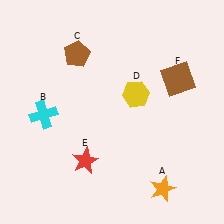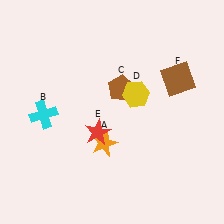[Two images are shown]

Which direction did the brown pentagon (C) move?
The brown pentagon (C) moved right.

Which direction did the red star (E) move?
The red star (E) moved up.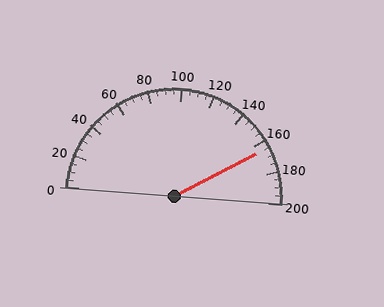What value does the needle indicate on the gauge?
The needle indicates approximately 165.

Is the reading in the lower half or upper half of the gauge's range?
The reading is in the upper half of the range (0 to 200).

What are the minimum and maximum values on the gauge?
The gauge ranges from 0 to 200.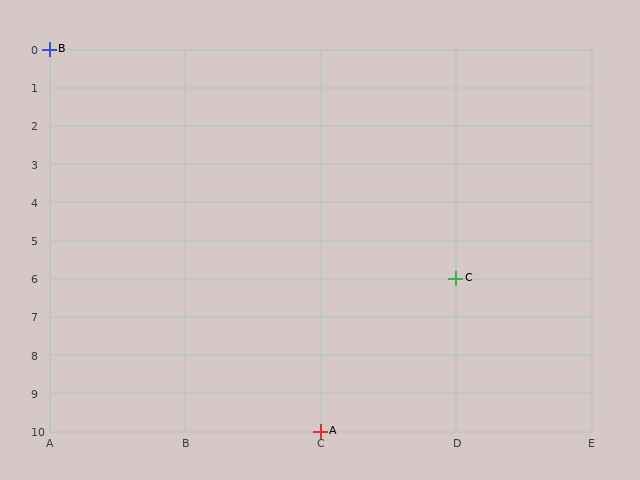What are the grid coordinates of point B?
Point B is at grid coordinates (A, 0).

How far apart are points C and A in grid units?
Points C and A are 1 column and 4 rows apart (about 4.1 grid units diagonally).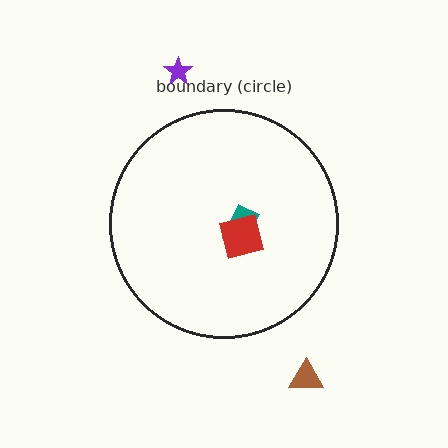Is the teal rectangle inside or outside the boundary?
Inside.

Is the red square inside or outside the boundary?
Inside.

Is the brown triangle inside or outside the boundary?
Outside.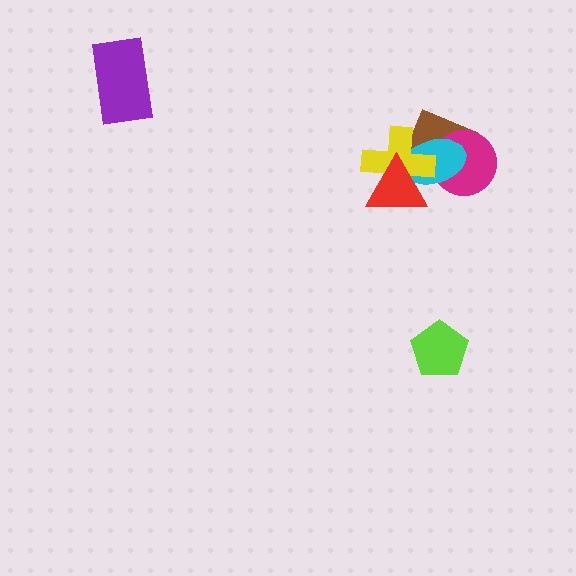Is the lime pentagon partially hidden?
No, no other shape covers it.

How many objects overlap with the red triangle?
3 objects overlap with the red triangle.